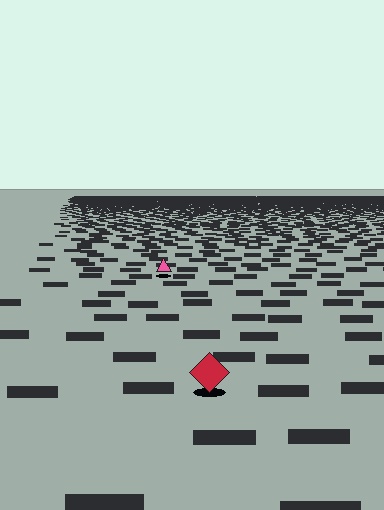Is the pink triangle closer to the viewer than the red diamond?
No. The red diamond is closer — you can tell from the texture gradient: the ground texture is coarser near it.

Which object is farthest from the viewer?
The pink triangle is farthest from the viewer. It appears smaller and the ground texture around it is denser.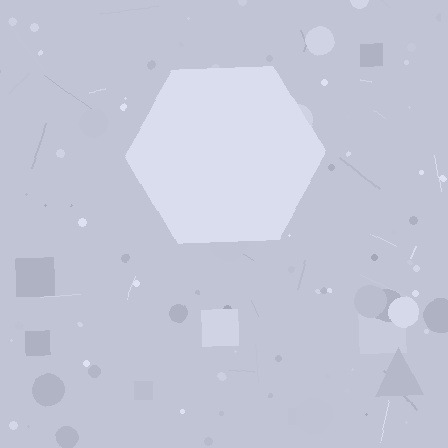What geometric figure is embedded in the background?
A hexagon is embedded in the background.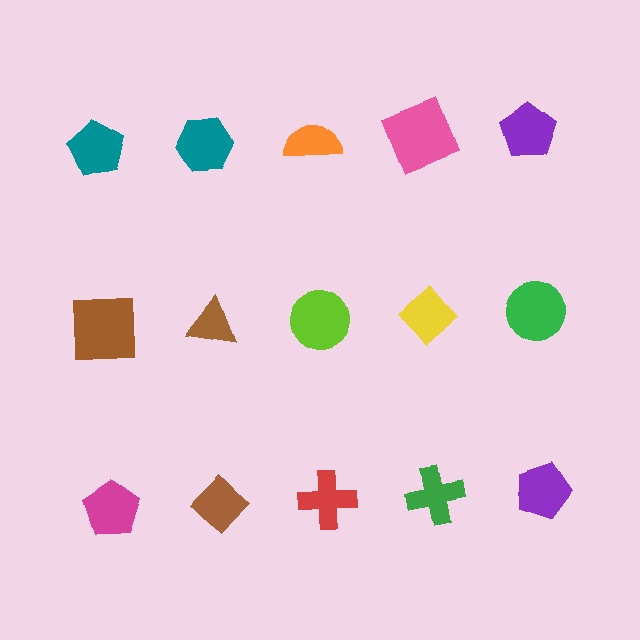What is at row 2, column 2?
A brown triangle.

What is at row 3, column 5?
A purple pentagon.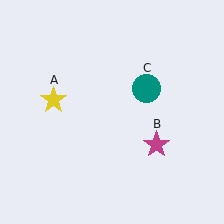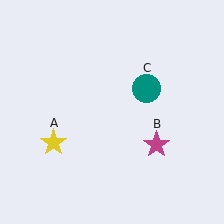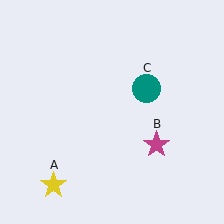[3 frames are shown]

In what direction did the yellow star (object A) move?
The yellow star (object A) moved down.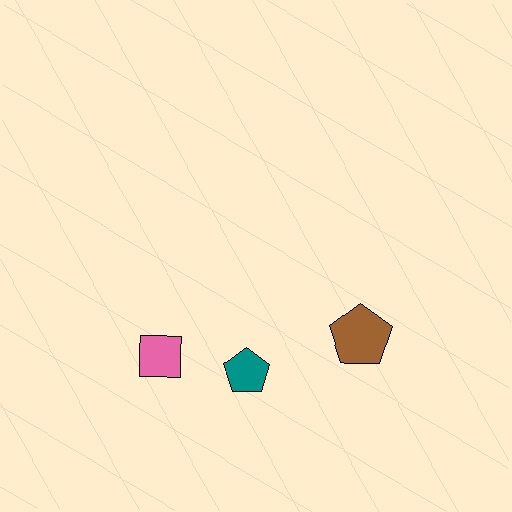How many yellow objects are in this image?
There are no yellow objects.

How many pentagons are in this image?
There are 2 pentagons.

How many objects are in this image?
There are 3 objects.